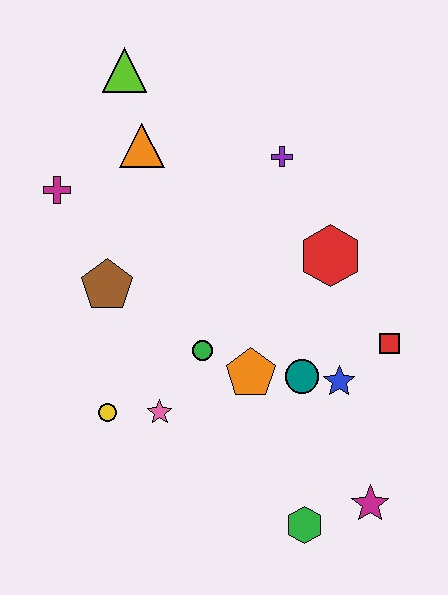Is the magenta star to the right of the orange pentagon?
Yes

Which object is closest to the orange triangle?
The lime triangle is closest to the orange triangle.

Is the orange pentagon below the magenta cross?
Yes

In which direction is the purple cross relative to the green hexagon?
The purple cross is above the green hexagon.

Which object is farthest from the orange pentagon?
The lime triangle is farthest from the orange pentagon.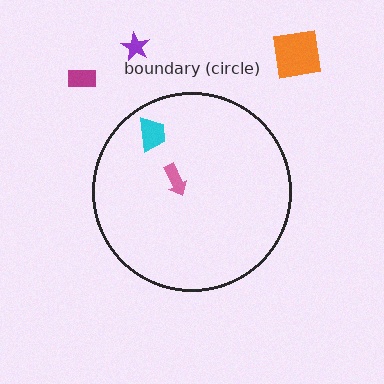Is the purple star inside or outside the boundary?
Outside.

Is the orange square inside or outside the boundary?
Outside.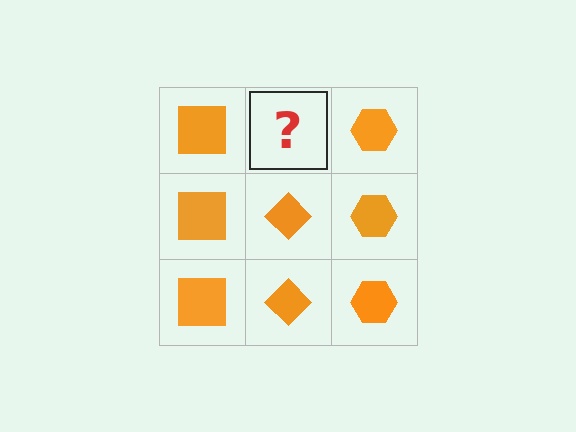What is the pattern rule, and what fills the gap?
The rule is that each column has a consistent shape. The gap should be filled with an orange diamond.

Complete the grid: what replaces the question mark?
The question mark should be replaced with an orange diamond.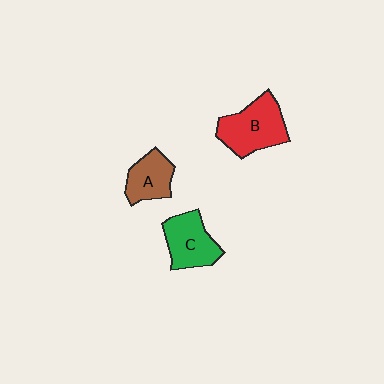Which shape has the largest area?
Shape B (red).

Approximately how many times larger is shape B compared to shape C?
Approximately 1.2 times.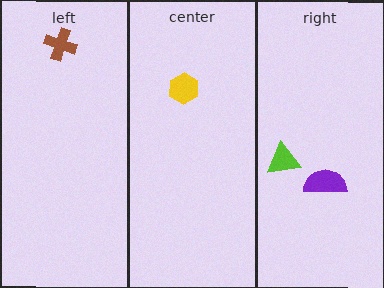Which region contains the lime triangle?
The right region.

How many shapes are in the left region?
1.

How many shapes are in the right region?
2.